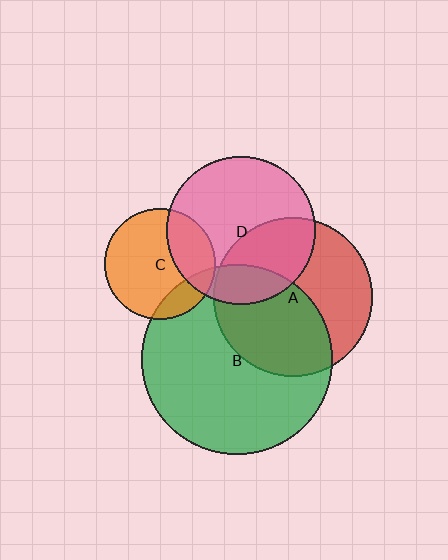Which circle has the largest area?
Circle B (green).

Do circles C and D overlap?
Yes.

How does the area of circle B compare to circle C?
Approximately 3.0 times.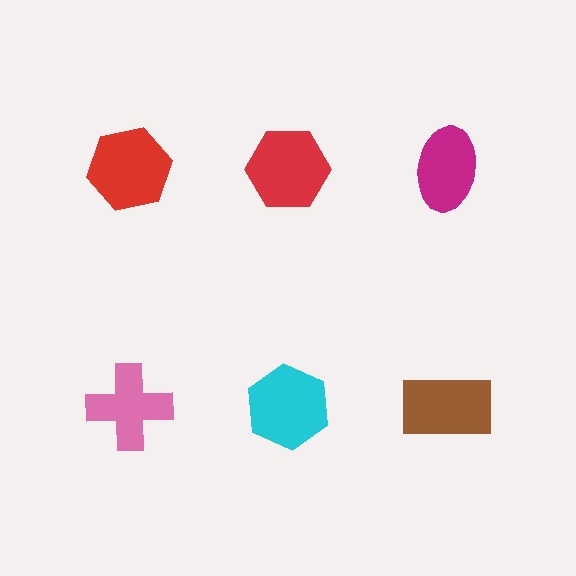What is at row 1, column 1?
A red hexagon.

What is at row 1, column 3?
A magenta ellipse.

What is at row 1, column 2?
A red hexagon.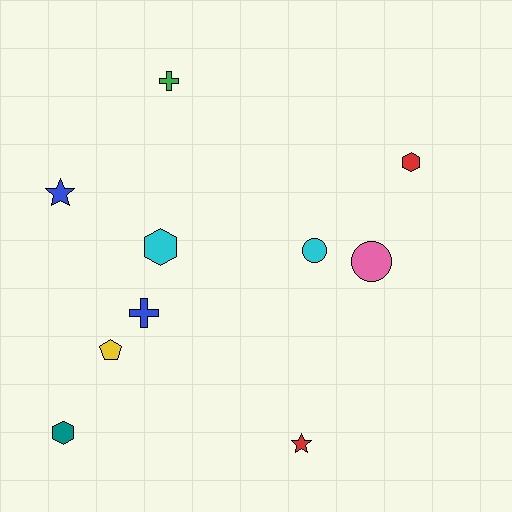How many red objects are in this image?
There are 2 red objects.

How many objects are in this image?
There are 10 objects.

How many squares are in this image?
There are no squares.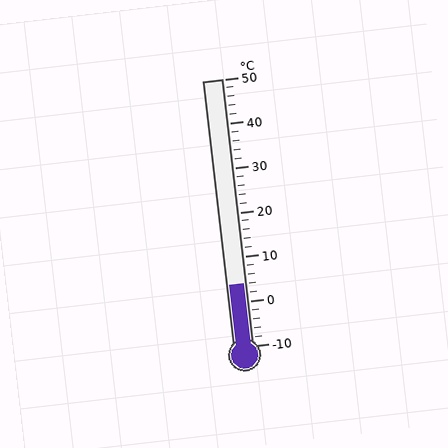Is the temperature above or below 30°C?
The temperature is below 30°C.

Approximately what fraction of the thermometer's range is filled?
The thermometer is filled to approximately 25% of its range.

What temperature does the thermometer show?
The thermometer shows approximately 4°C.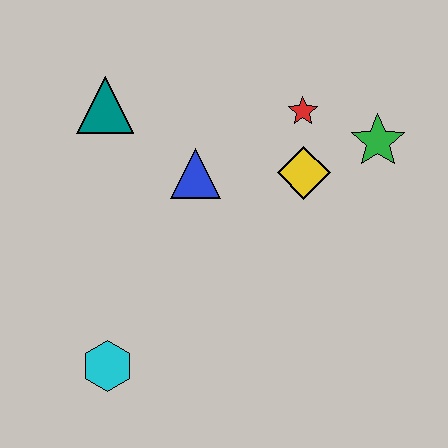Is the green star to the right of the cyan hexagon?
Yes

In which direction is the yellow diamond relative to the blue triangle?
The yellow diamond is to the right of the blue triangle.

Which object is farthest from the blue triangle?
The cyan hexagon is farthest from the blue triangle.